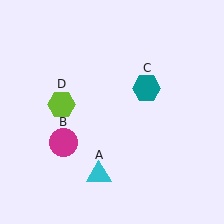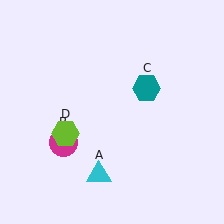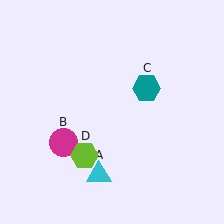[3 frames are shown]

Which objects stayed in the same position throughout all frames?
Cyan triangle (object A) and magenta circle (object B) and teal hexagon (object C) remained stationary.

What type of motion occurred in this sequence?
The lime hexagon (object D) rotated counterclockwise around the center of the scene.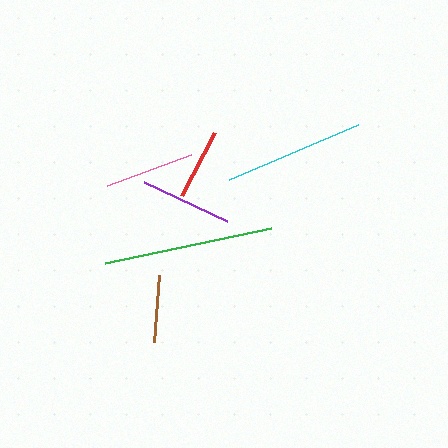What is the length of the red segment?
The red segment is approximately 71 pixels long.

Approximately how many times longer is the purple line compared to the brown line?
The purple line is approximately 1.4 times the length of the brown line.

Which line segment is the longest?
The green line is the longest at approximately 169 pixels.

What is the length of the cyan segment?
The cyan segment is approximately 140 pixels long.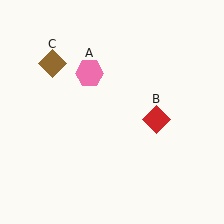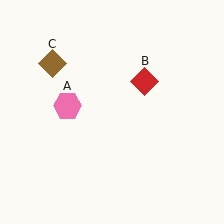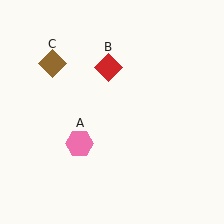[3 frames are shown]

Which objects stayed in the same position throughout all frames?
Brown diamond (object C) remained stationary.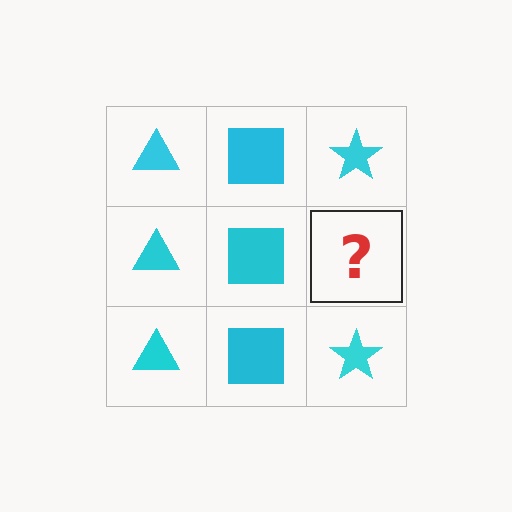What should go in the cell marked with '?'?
The missing cell should contain a cyan star.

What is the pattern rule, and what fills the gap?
The rule is that each column has a consistent shape. The gap should be filled with a cyan star.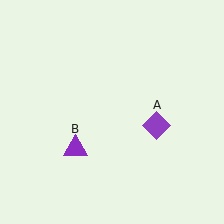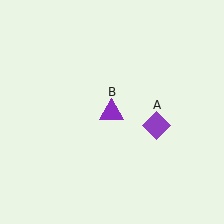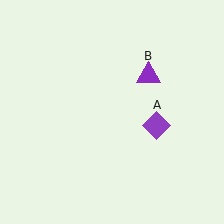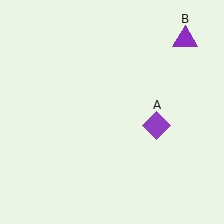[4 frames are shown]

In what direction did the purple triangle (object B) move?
The purple triangle (object B) moved up and to the right.